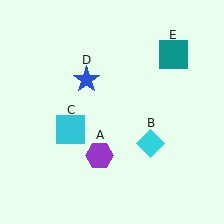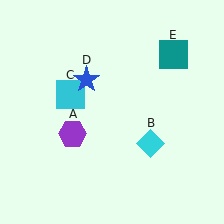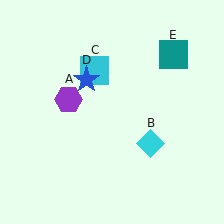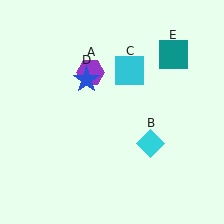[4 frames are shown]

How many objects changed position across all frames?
2 objects changed position: purple hexagon (object A), cyan square (object C).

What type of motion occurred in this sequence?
The purple hexagon (object A), cyan square (object C) rotated clockwise around the center of the scene.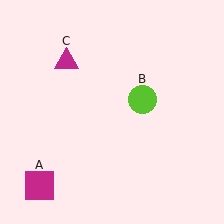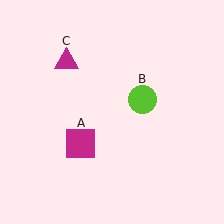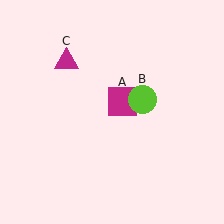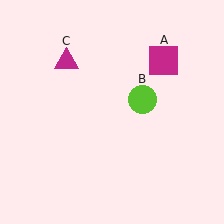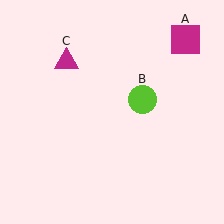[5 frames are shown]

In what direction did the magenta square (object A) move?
The magenta square (object A) moved up and to the right.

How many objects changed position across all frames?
1 object changed position: magenta square (object A).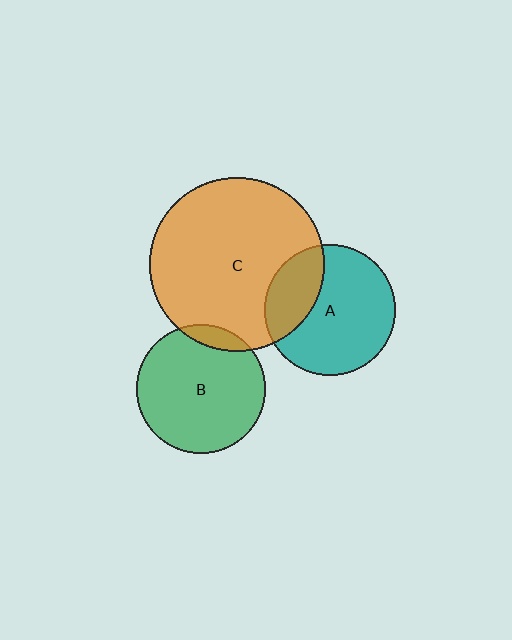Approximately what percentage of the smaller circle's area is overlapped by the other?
Approximately 10%.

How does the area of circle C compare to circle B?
Approximately 1.8 times.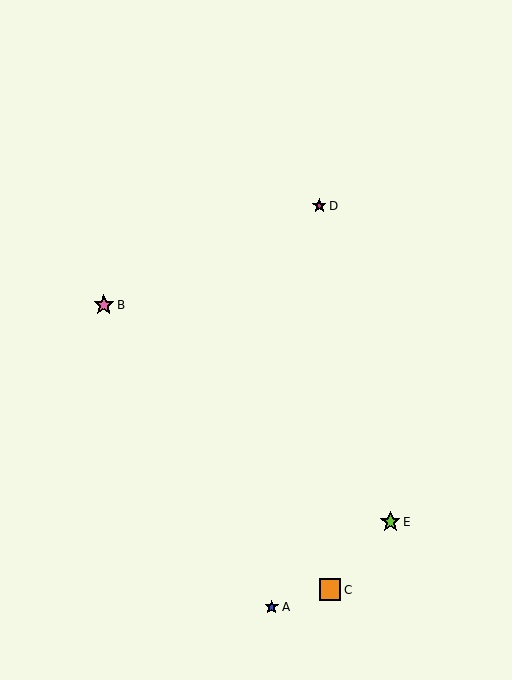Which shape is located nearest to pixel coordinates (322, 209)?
The magenta star (labeled D) at (319, 206) is nearest to that location.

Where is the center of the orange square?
The center of the orange square is at (330, 590).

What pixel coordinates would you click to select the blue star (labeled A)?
Click at (272, 607) to select the blue star A.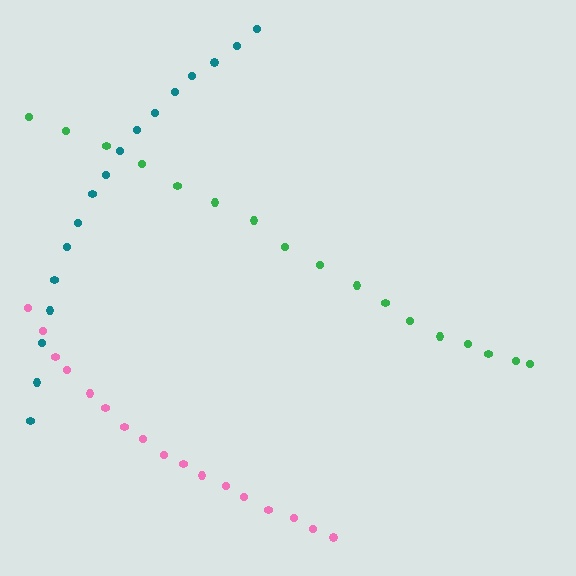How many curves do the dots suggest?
There are 3 distinct paths.